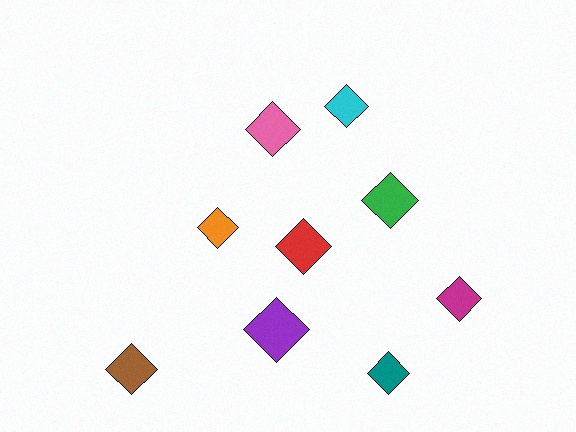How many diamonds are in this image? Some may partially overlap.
There are 9 diamonds.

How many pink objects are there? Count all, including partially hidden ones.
There is 1 pink object.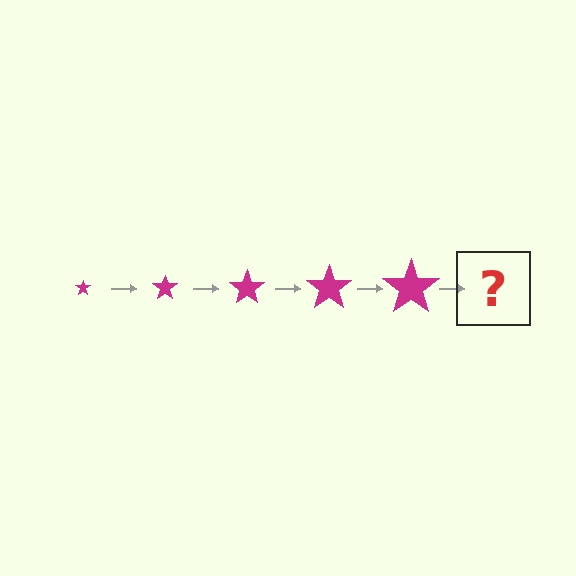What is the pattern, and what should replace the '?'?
The pattern is that the star gets progressively larger each step. The '?' should be a magenta star, larger than the previous one.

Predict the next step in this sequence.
The next step is a magenta star, larger than the previous one.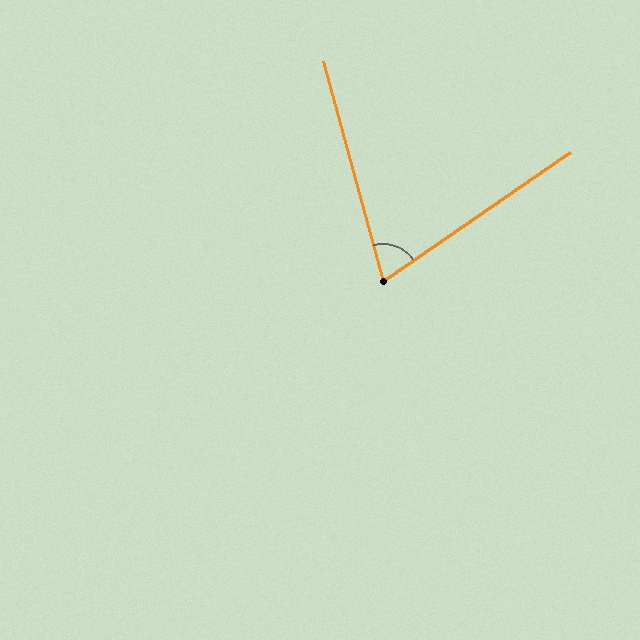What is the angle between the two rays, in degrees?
Approximately 71 degrees.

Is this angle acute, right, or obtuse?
It is acute.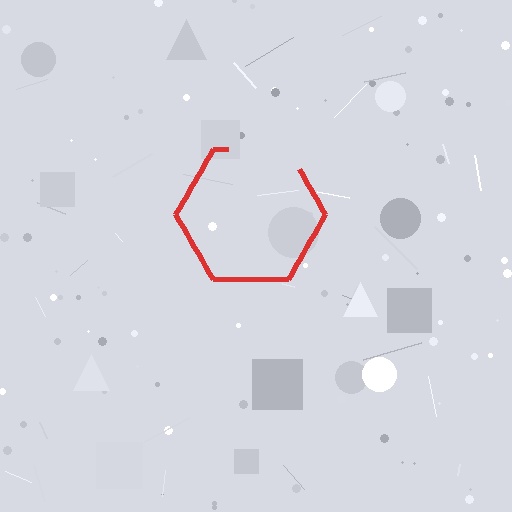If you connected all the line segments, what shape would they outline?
They would outline a hexagon.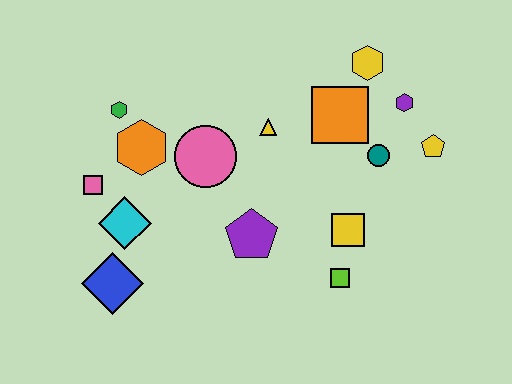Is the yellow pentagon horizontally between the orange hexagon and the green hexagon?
No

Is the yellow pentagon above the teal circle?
Yes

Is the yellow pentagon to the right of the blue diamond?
Yes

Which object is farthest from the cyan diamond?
The yellow pentagon is farthest from the cyan diamond.